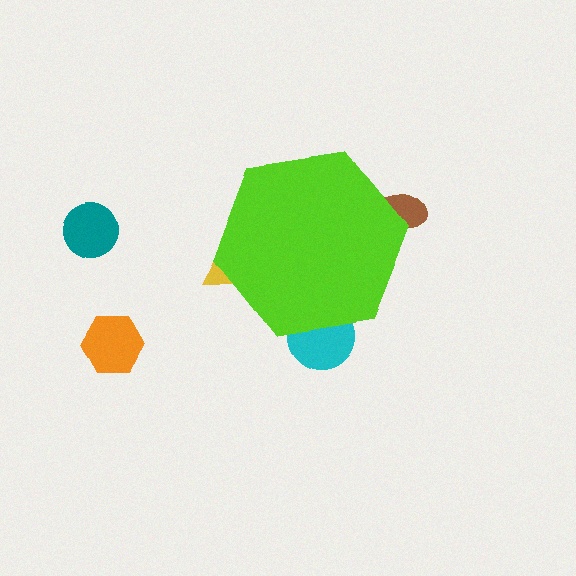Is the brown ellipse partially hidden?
Yes, the brown ellipse is partially hidden behind the lime hexagon.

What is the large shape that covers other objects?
A lime hexagon.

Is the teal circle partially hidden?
No, the teal circle is fully visible.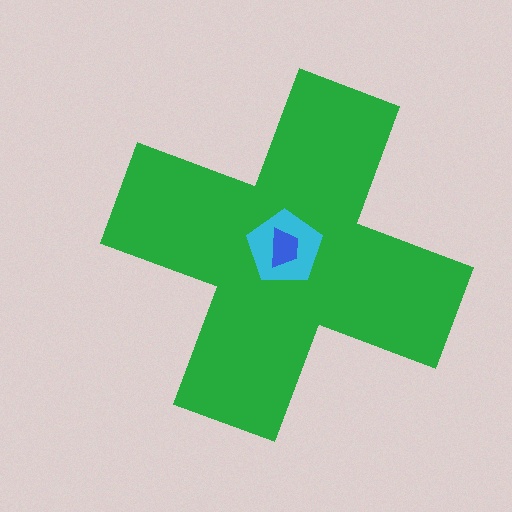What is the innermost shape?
The blue trapezoid.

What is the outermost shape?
The green cross.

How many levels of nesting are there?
3.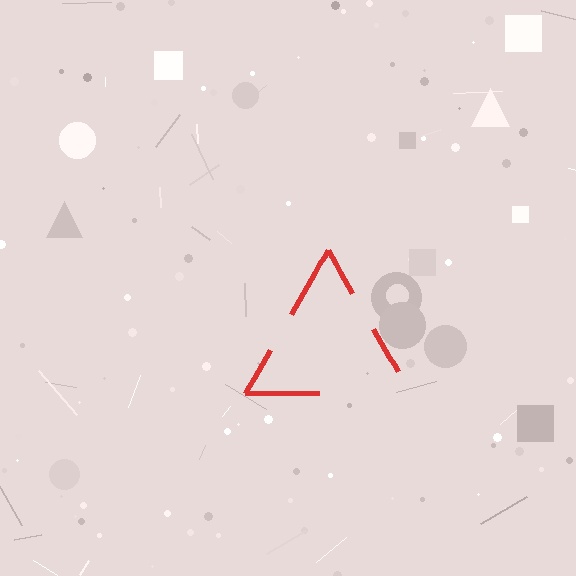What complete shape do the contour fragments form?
The contour fragments form a triangle.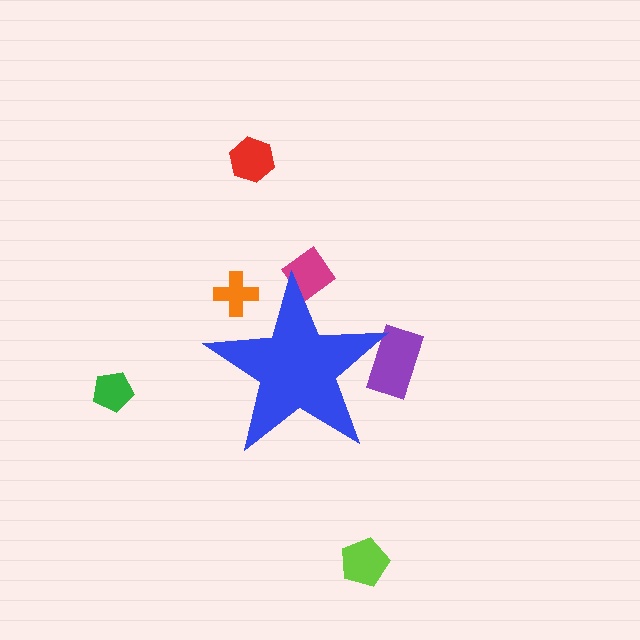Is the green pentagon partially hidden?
No, the green pentagon is fully visible.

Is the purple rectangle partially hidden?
Yes, the purple rectangle is partially hidden behind the blue star.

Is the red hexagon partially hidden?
No, the red hexagon is fully visible.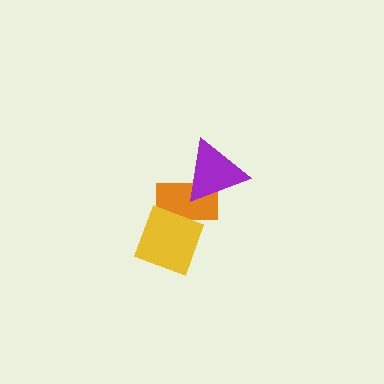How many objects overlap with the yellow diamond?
1 object overlaps with the yellow diamond.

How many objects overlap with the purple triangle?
1 object overlaps with the purple triangle.